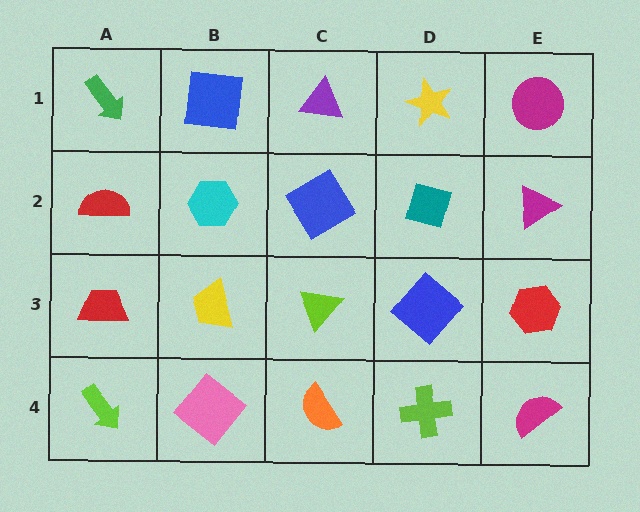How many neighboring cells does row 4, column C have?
3.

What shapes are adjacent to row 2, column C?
A purple triangle (row 1, column C), a lime triangle (row 3, column C), a cyan hexagon (row 2, column B), a teal diamond (row 2, column D).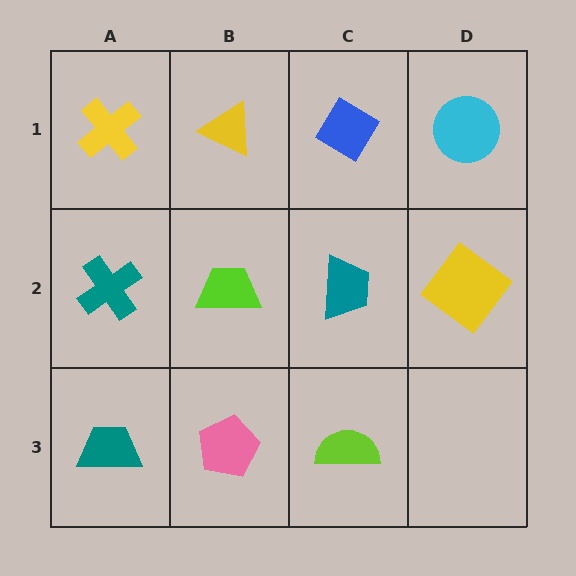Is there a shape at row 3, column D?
No, that cell is empty.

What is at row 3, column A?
A teal trapezoid.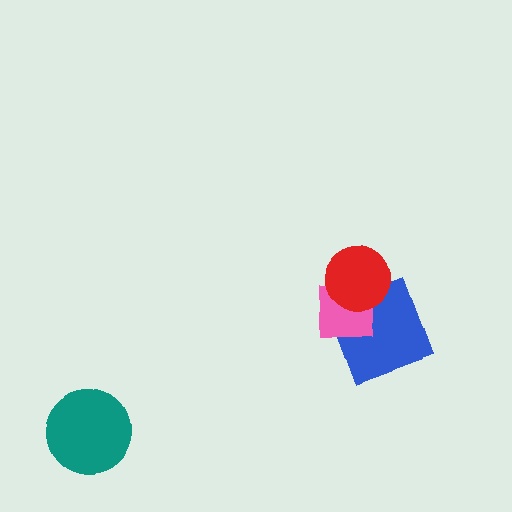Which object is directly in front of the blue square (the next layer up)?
The pink square is directly in front of the blue square.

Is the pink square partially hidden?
Yes, it is partially covered by another shape.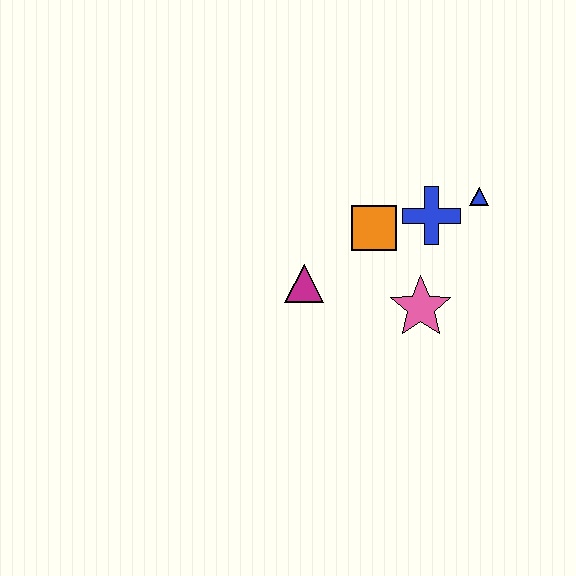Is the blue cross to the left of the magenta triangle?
No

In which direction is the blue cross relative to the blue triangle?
The blue cross is to the left of the blue triangle.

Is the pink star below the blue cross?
Yes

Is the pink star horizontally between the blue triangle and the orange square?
Yes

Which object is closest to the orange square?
The blue cross is closest to the orange square.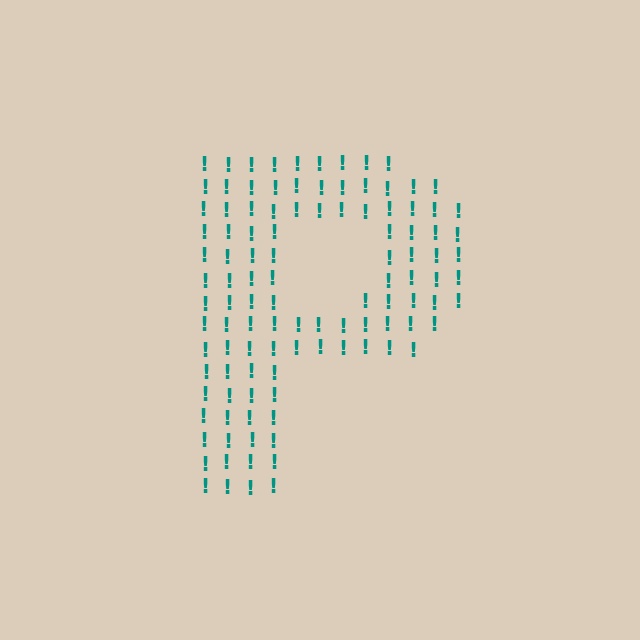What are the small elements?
The small elements are exclamation marks.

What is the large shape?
The large shape is the letter P.